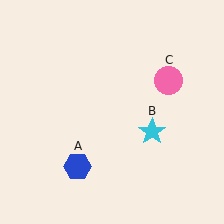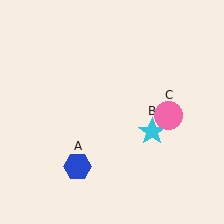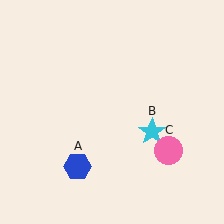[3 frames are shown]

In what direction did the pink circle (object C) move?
The pink circle (object C) moved down.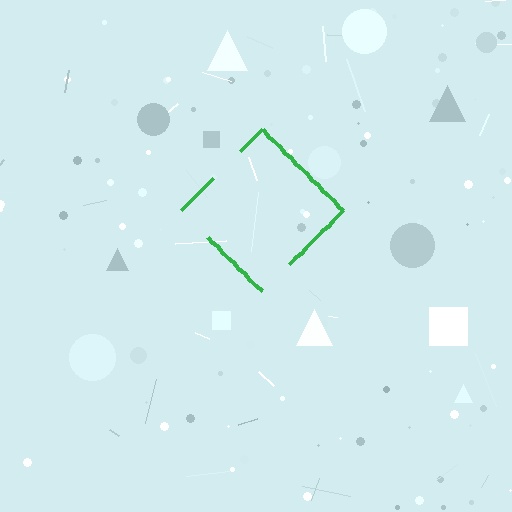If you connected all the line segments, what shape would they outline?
They would outline a diamond.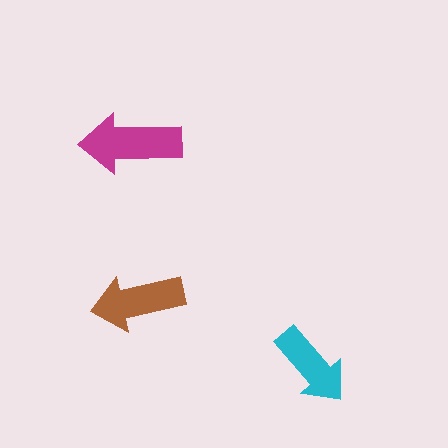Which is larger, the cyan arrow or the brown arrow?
The brown one.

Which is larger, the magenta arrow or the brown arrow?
The magenta one.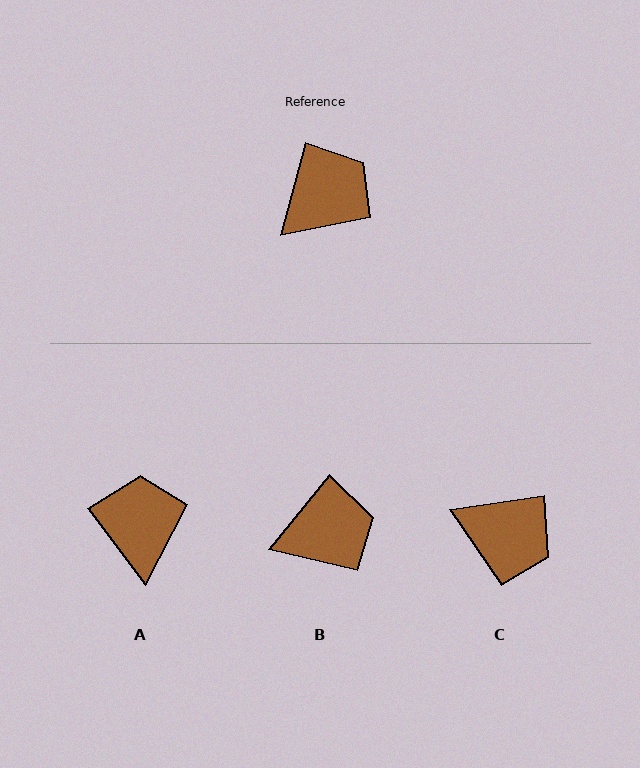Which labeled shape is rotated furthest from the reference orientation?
C, about 67 degrees away.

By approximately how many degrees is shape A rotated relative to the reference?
Approximately 51 degrees counter-clockwise.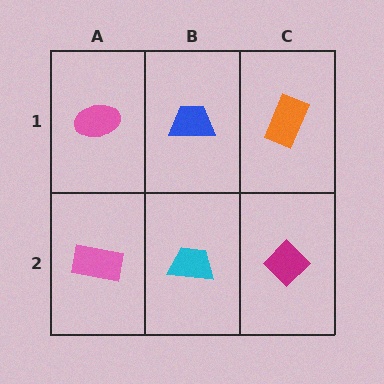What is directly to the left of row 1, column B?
A pink ellipse.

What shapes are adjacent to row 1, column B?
A cyan trapezoid (row 2, column B), a pink ellipse (row 1, column A), an orange rectangle (row 1, column C).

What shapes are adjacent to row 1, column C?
A magenta diamond (row 2, column C), a blue trapezoid (row 1, column B).